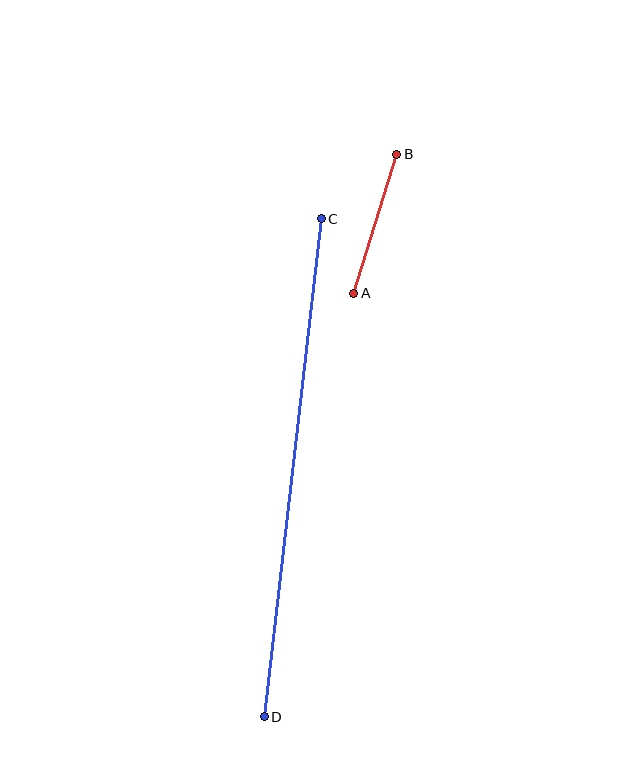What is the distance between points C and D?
The distance is approximately 501 pixels.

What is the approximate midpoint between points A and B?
The midpoint is at approximately (375, 224) pixels.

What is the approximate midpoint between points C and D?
The midpoint is at approximately (293, 468) pixels.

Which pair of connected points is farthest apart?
Points C and D are farthest apart.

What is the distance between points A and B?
The distance is approximately 145 pixels.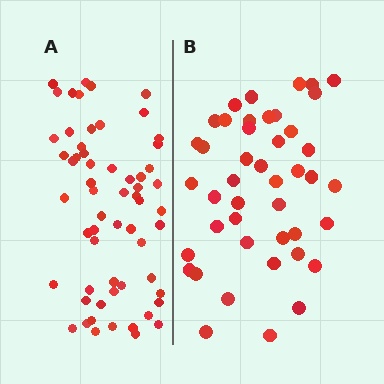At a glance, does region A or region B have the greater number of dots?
Region A (the left region) has more dots.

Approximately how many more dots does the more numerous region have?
Region A has approximately 15 more dots than region B.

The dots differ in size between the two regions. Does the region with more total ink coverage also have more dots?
No. Region B has more total ink coverage because its dots are larger, but region A actually contains more individual dots. Total area can be misleading — the number of items is what matters here.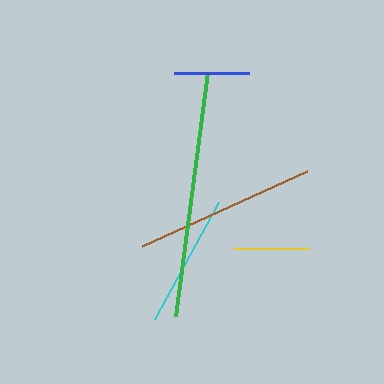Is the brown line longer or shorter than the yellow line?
The brown line is longer than the yellow line.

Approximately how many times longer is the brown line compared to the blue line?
The brown line is approximately 2.4 times the length of the blue line.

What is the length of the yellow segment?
The yellow segment is approximately 76 pixels long.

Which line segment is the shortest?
The blue line is the shortest at approximately 75 pixels.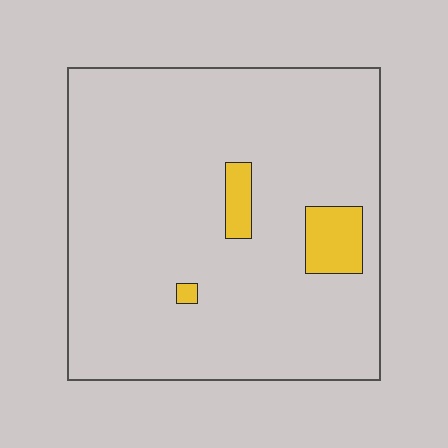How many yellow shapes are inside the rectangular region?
3.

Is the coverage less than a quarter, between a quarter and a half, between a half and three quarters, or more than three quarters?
Less than a quarter.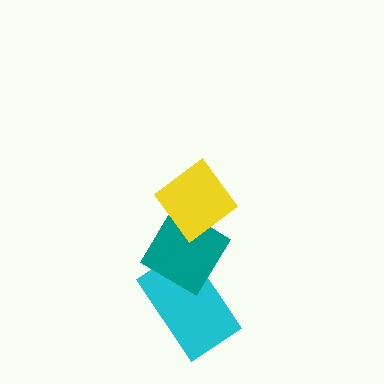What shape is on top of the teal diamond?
The yellow diamond is on top of the teal diamond.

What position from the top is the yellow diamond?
The yellow diamond is 1st from the top.